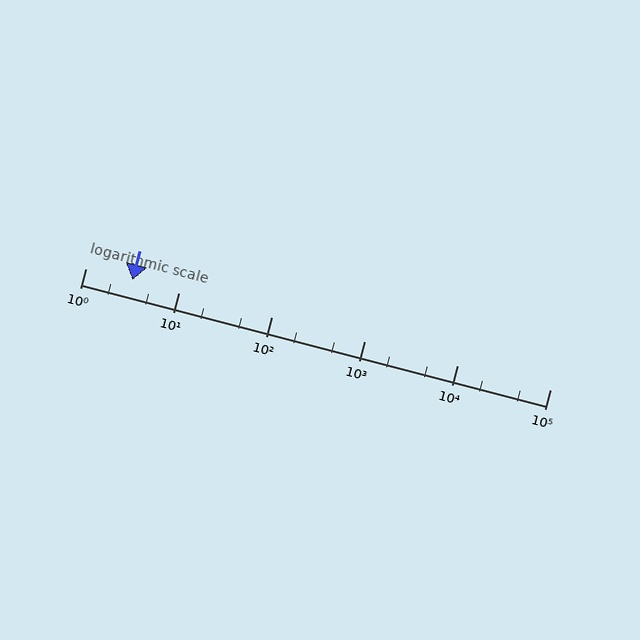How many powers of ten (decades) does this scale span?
The scale spans 5 decades, from 1 to 100000.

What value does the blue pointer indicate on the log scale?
The pointer indicates approximately 3.2.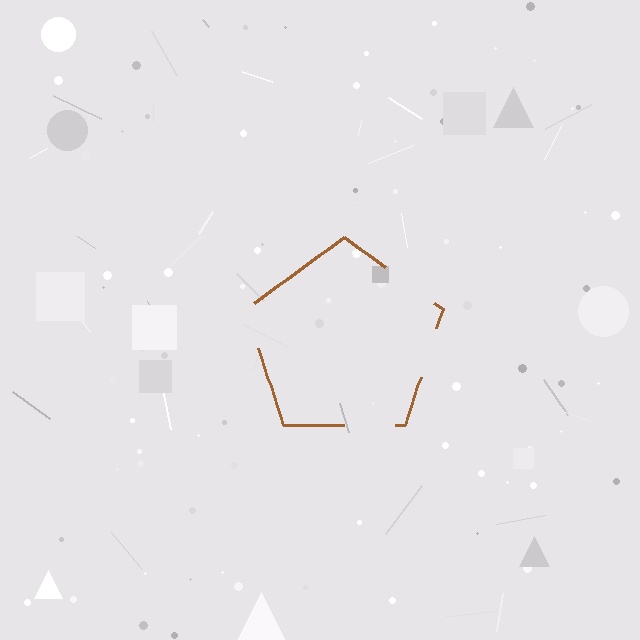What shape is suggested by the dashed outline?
The dashed outline suggests a pentagon.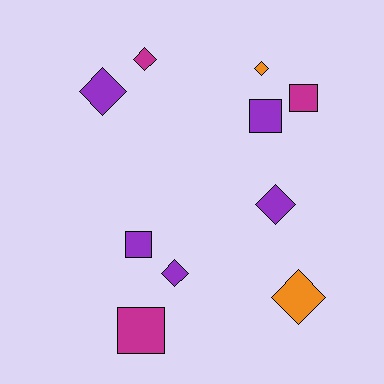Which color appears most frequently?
Purple, with 5 objects.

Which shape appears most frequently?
Diamond, with 6 objects.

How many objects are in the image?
There are 10 objects.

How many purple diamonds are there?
There are 3 purple diamonds.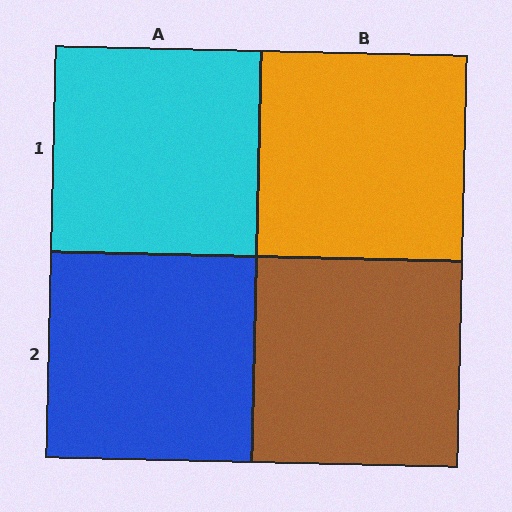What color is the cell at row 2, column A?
Blue.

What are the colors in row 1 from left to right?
Cyan, orange.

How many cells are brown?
1 cell is brown.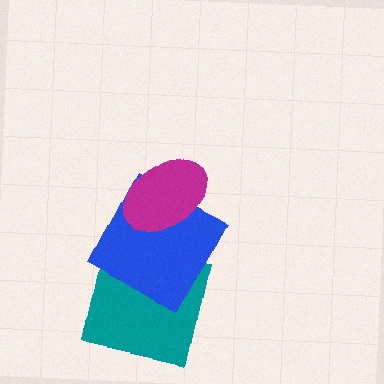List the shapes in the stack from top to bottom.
From top to bottom: the magenta ellipse, the blue square, the teal square.